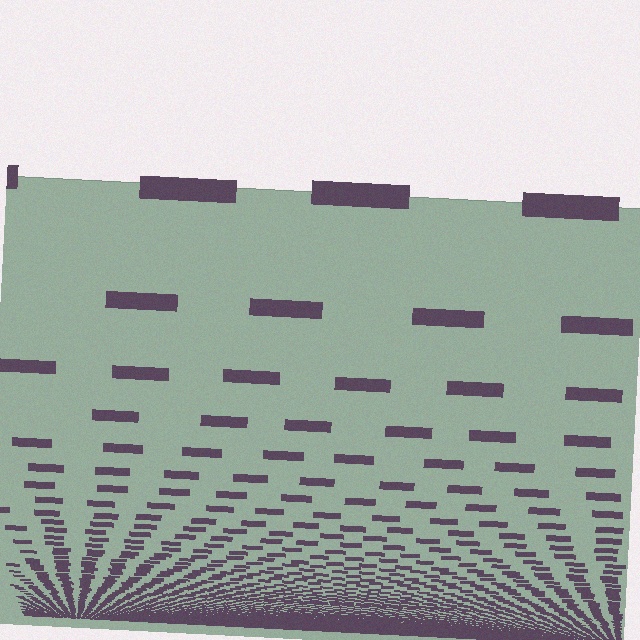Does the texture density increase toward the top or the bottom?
Density increases toward the bottom.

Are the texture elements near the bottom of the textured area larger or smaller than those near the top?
Smaller. The gradient is inverted — elements near the bottom are smaller and denser.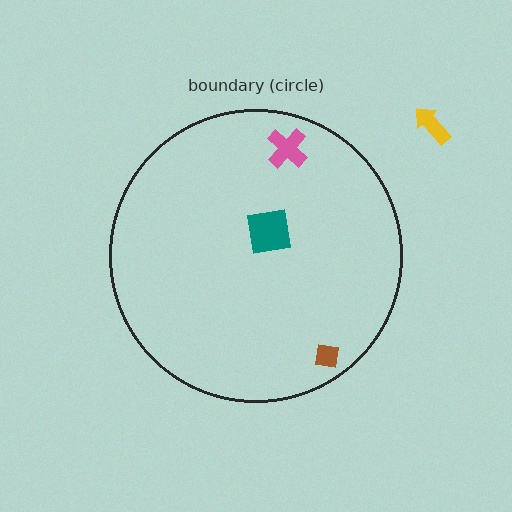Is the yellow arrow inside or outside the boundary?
Outside.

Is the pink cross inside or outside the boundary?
Inside.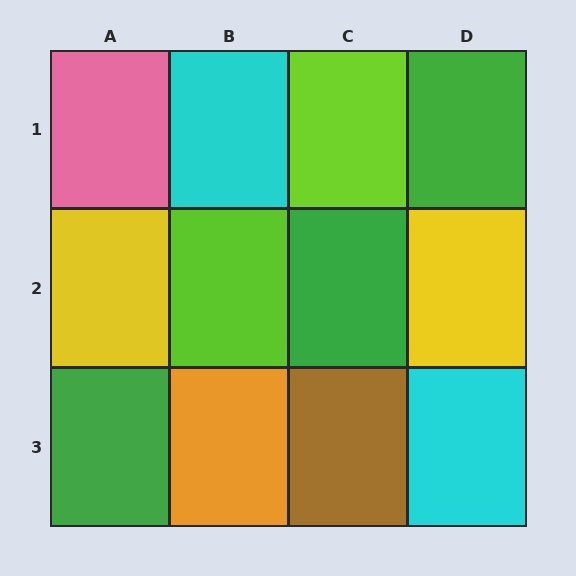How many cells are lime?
2 cells are lime.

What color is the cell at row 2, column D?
Yellow.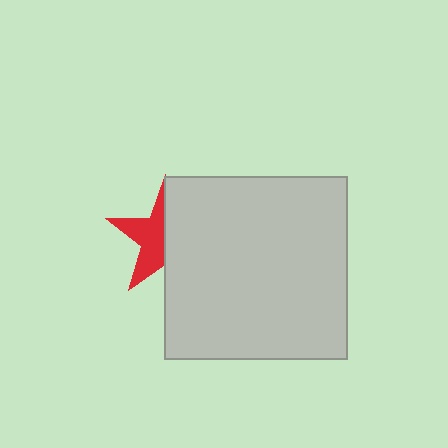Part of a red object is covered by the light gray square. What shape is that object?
It is a star.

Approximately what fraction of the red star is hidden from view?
Roughly 54% of the red star is hidden behind the light gray square.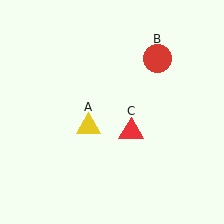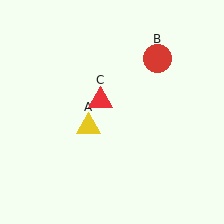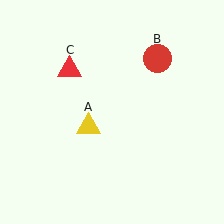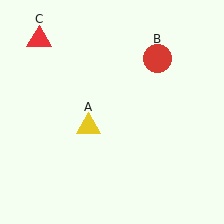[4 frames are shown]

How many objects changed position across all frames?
1 object changed position: red triangle (object C).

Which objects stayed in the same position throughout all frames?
Yellow triangle (object A) and red circle (object B) remained stationary.